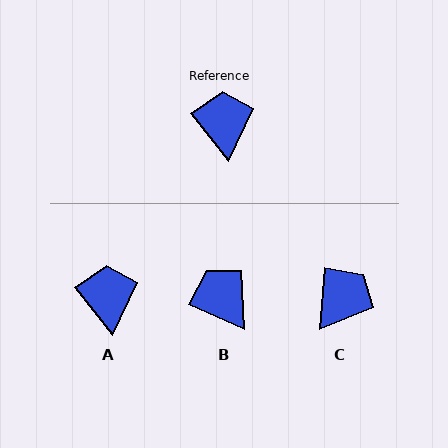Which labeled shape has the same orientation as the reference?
A.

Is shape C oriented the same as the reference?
No, it is off by about 43 degrees.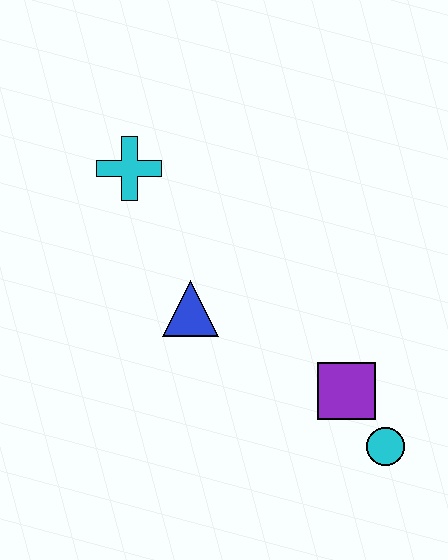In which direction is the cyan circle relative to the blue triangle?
The cyan circle is to the right of the blue triangle.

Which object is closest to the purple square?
The cyan circle is closest to the purple square.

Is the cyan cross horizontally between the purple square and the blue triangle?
No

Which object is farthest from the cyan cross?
The cyan circle is farthest from the cyan cross.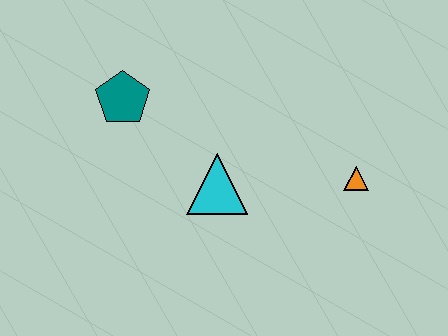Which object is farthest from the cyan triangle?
The orange triangle is farthest from the cyan triangle.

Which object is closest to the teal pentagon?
The cyan triangle is closest to the teal pentagon.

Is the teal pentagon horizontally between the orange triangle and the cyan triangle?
No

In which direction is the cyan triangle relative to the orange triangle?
The cyan triangle is to the left of the orange triangle.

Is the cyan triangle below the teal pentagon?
Yes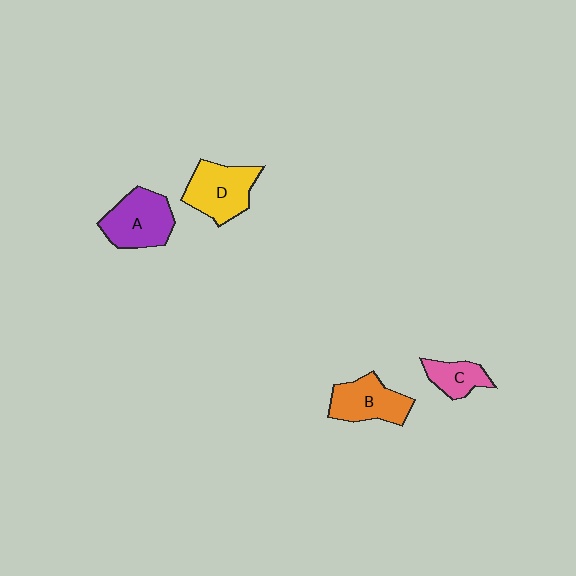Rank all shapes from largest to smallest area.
From largest to smallest: A (purple), D (yellow), B (orange), C (pink).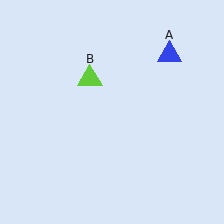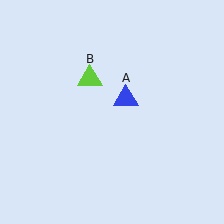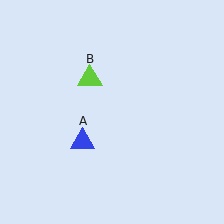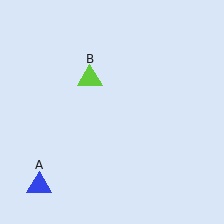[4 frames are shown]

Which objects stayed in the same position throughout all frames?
Lime triangle (object B) remained stationary.